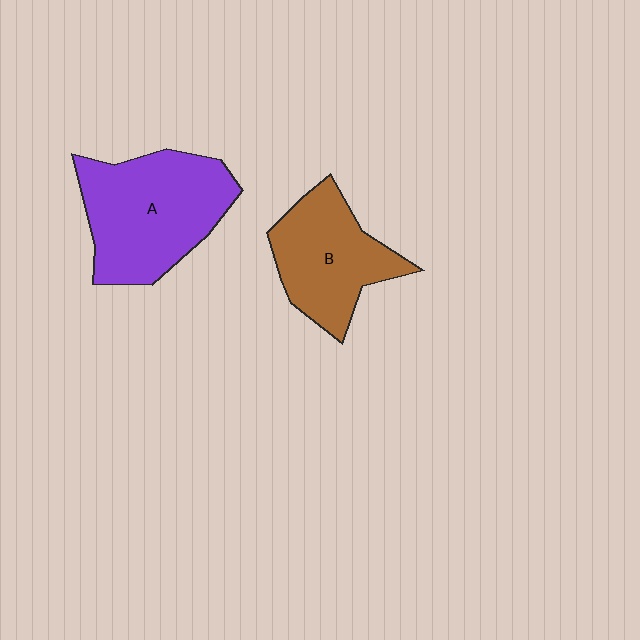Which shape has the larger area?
Shape A (purple).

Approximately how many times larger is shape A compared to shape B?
Approximately 1.3 times.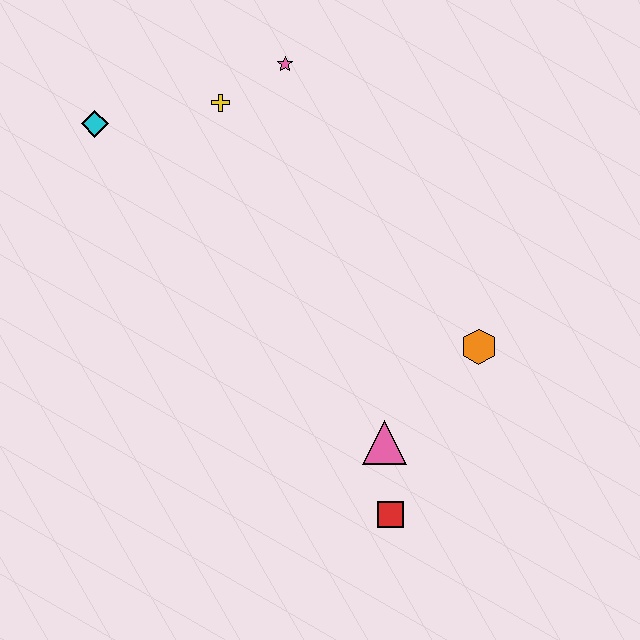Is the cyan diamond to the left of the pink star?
Yes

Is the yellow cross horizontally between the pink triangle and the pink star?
No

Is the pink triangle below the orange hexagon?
Yes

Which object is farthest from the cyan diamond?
The red square is farthest from the cyan diamond.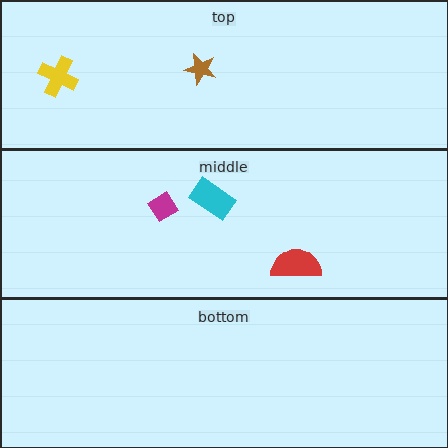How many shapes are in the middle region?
3.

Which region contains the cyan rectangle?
The middle region.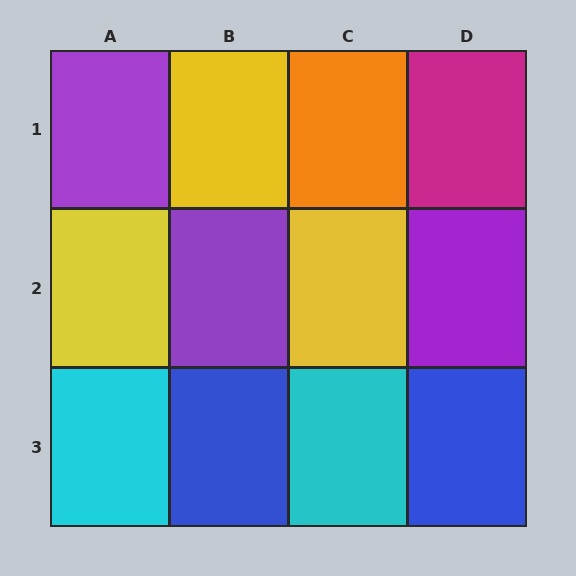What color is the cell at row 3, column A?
Cyan.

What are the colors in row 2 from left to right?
Yellow, purple, yellow, purple.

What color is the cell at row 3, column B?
Blue.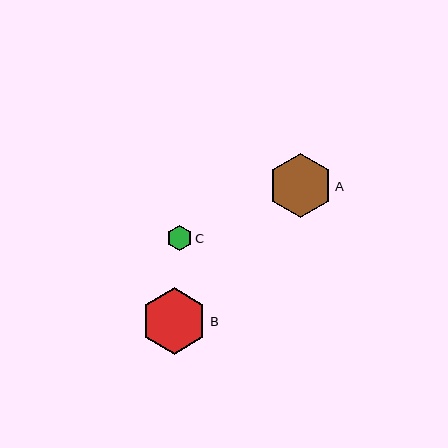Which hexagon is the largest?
Hexagon B is the largest with a size of approximately 66 pixels.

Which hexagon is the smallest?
Hexagon C is the smallest with a size of approximately 25 pixels.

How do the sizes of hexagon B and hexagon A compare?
Hexagon B and hexagon A are approximately the same size.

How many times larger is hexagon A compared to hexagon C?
Hexagon A is approximately 2.5 times the size of hexagon C.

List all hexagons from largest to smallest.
From largest to smallest: B, A, C.